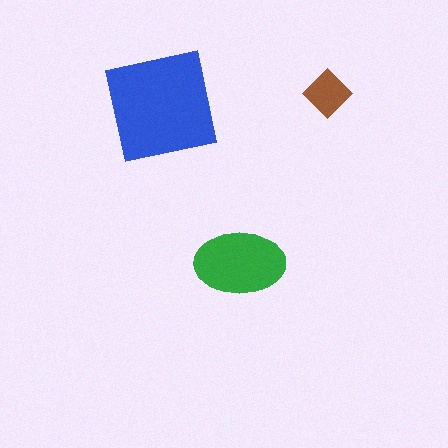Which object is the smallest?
The brown diamond.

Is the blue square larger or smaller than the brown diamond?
Larger.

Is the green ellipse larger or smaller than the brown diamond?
Larger.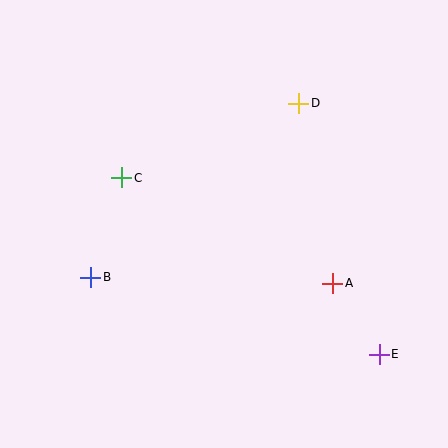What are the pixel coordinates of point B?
Point B is at (91, 277).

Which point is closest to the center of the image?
Point C at (122, 178) is closest to the center.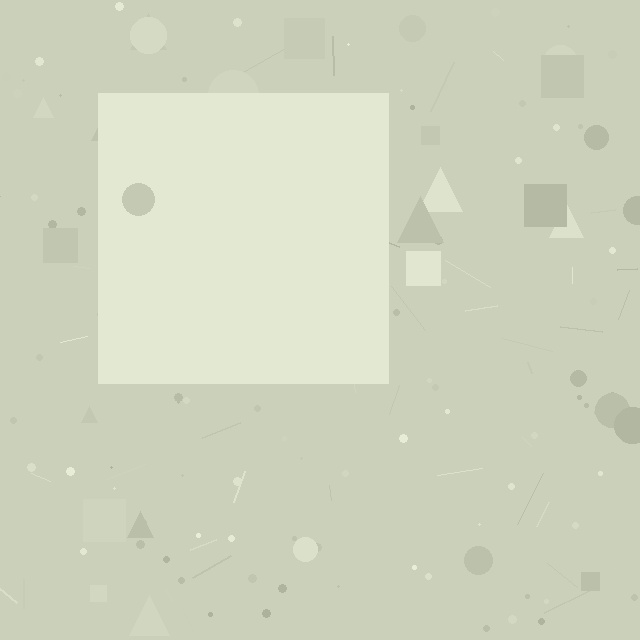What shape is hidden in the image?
A square is hidden in the image.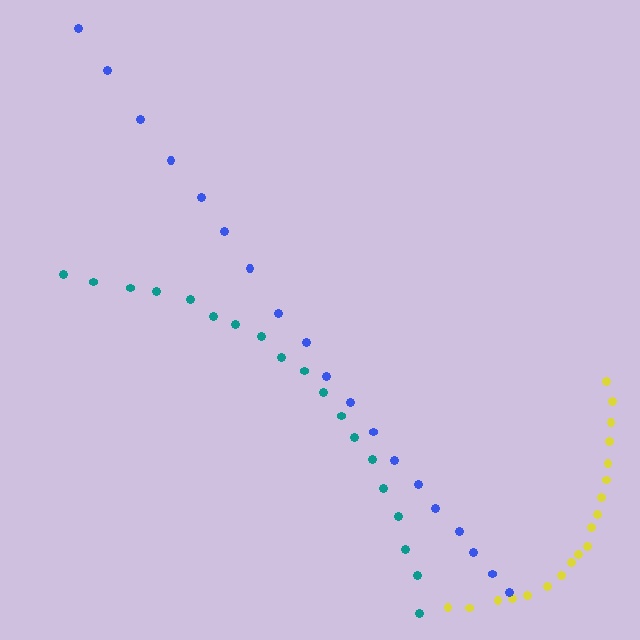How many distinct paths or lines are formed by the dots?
There are 3 distinct paths.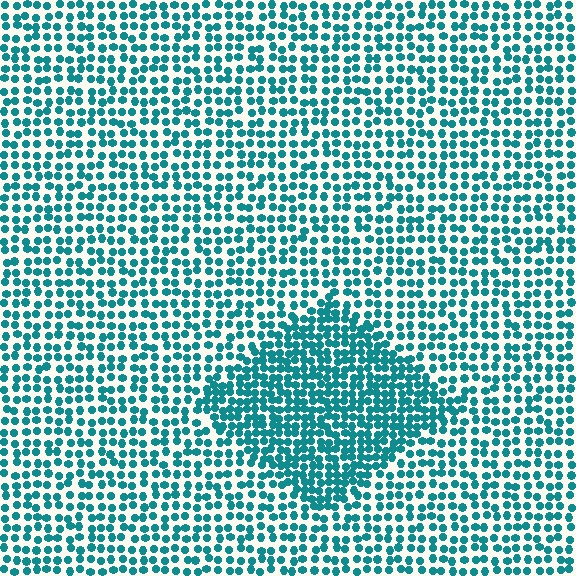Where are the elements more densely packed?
The elements are more densely packed inside the diamond boundary.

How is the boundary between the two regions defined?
The boundary is defined by a change in element density (approximately 1.7x ratio). All elements are the same color, size, and shape.